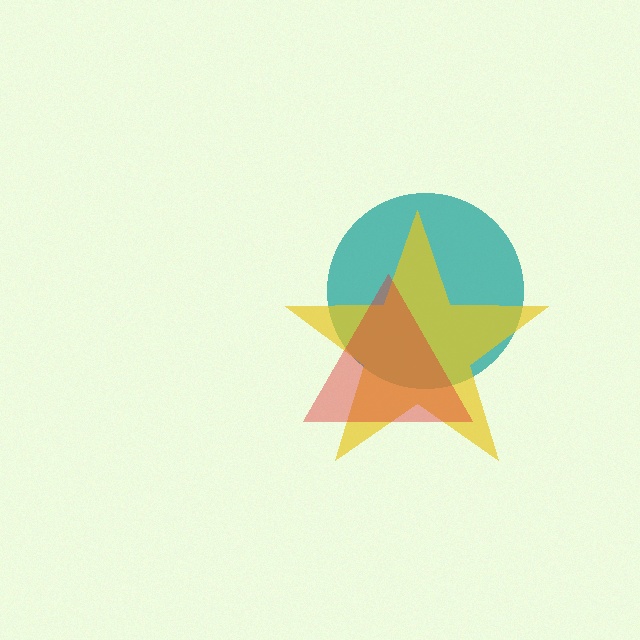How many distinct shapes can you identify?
There are 3 distinct shapes: a teal circle, a yellow star, a red triangle.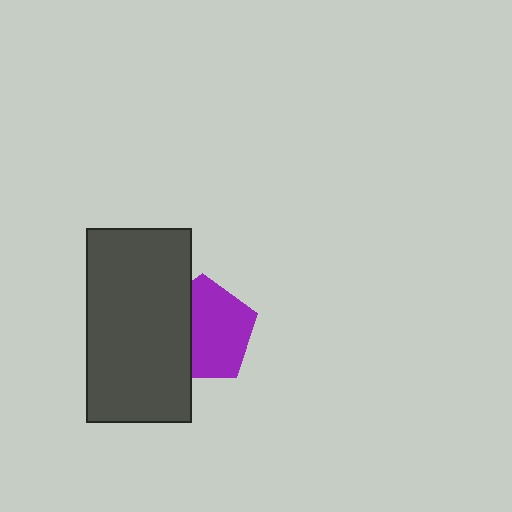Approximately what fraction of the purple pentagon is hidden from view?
Roughly 36% of the purple pentagon is hidden behind the dark gray rectangle.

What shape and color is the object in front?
The object in front is a dark gray rectangle.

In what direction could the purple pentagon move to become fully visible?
The purple pentagon could move right. That would shift it out from behind the dark gray rectangle entirely.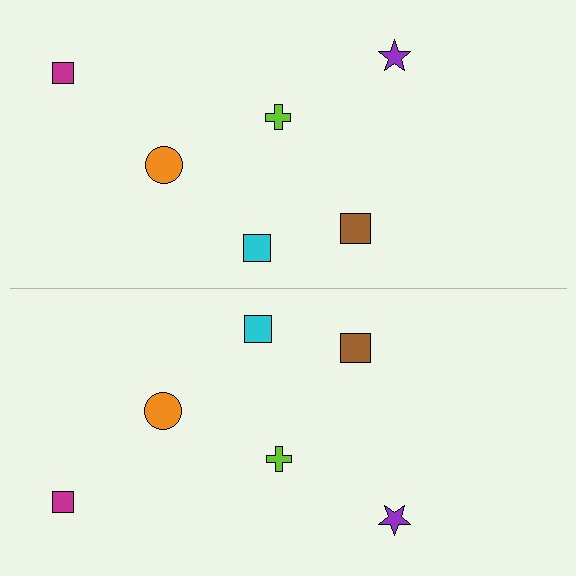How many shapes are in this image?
There are 12 shapes in this image.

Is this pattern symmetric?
Yes, this pattern has bilateral (reflection) symmetry.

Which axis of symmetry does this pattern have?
The pattern has a horizontal axis of symmetry running through the center of the image.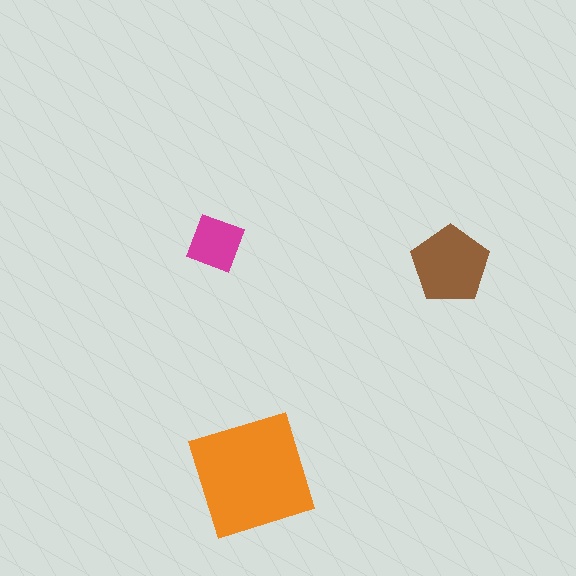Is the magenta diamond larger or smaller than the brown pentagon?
Smaller.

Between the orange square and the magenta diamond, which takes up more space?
The orange square.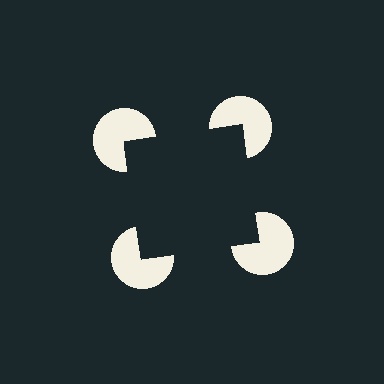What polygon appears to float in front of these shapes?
An illusory square — its edges are inferred from the aligned wedge cuts in the pac-man discs, not physically drawn.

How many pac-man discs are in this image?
There are 4 — one at each vertex of the illusory square.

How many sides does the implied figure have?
4 sides.